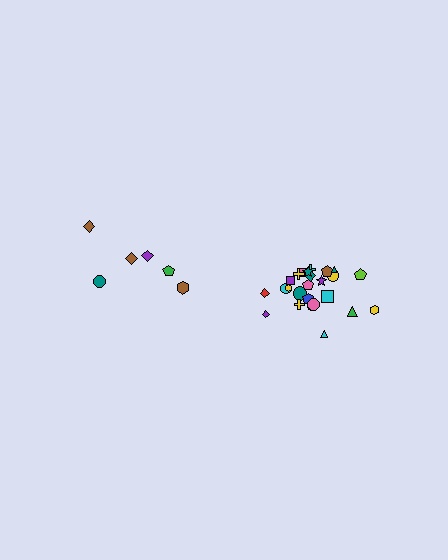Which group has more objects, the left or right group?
The right group.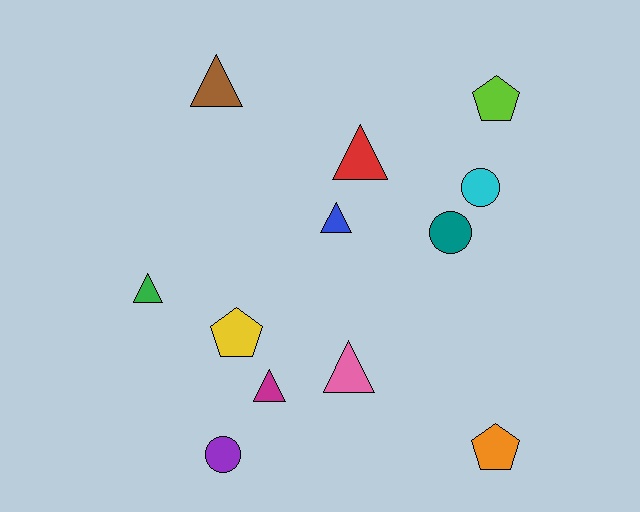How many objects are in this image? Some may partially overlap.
There are 12 objects.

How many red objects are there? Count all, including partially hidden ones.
There is 1 red object.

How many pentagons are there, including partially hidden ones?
There are 3 pentagons.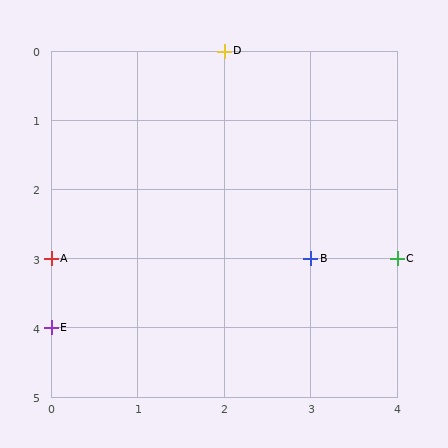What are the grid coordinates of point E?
Point E is at grid coordinates (0, 4).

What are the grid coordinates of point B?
Point B is at grid coordinates (3, 3).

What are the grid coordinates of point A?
Point A is at grid coordinates (0, 3).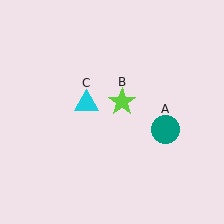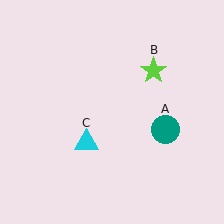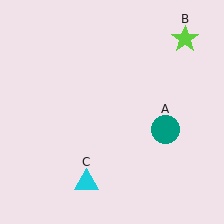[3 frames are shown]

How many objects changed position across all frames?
2 objects changed position: lime star (object B), cyan triangle (object C).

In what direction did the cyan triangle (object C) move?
The cyan triangle (object C) moved down.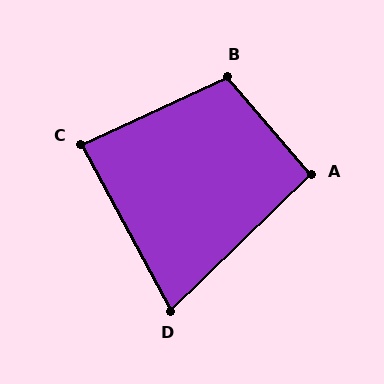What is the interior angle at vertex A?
Approximately 94 degrees (approximately right).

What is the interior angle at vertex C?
Approximately 86 degrees (approximately right).